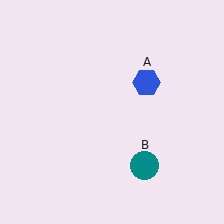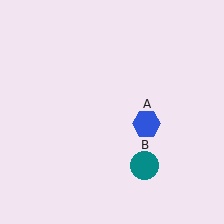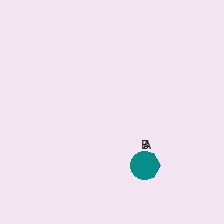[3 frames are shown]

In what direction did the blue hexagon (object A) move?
The blue hexagon (object A) moved down.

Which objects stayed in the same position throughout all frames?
Teal circle (object B) remained stationary.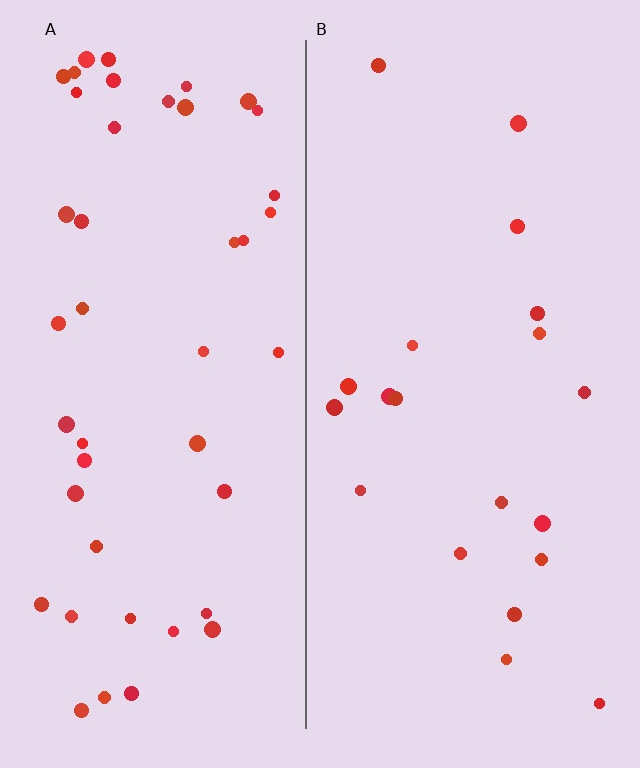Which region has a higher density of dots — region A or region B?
A (the left).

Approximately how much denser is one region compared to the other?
Approximately 2.2× — region A over region B.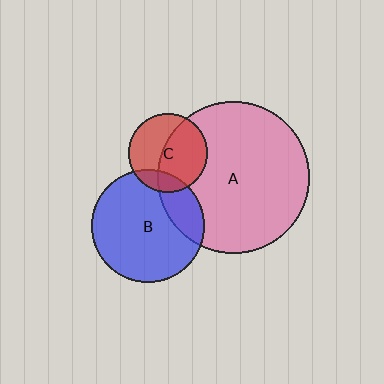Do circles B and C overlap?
Yes.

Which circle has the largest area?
Circle A (pink).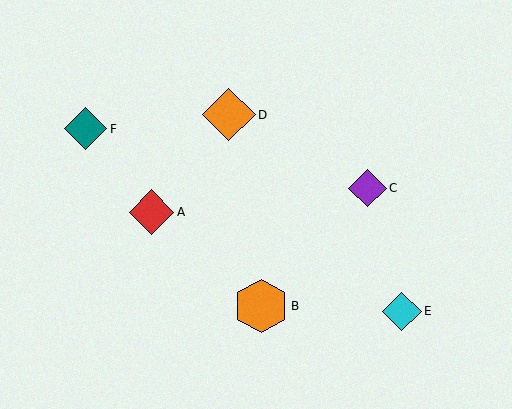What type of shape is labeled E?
Shape E is a cyan diamond.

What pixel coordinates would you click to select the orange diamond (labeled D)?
Click at (229, 115) to select the orange diamond D.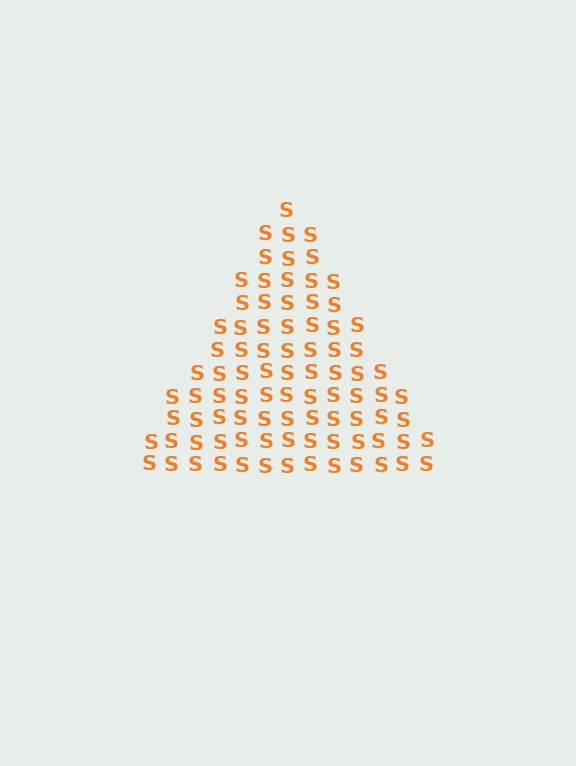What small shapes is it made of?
It is made of small letter S's.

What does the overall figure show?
The overall figure shows a triangle.